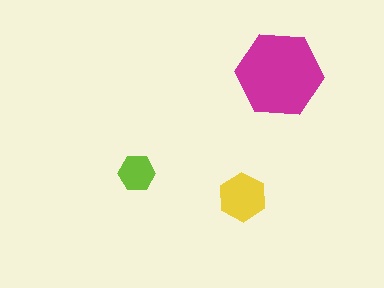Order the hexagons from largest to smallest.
the magenta one, the yellow one, the lime one.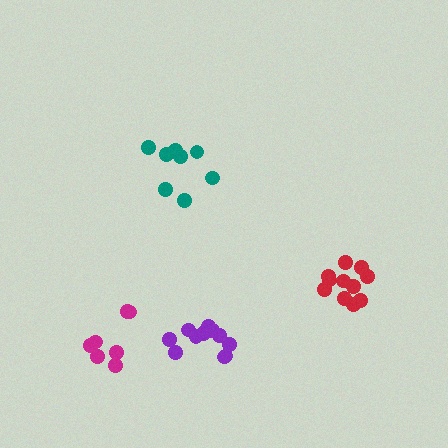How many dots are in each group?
Group 1: 8 dots, Group 2: 7 dots, Group 3: 11 dots, Group 4: 13 dots (39 total).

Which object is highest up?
The teal cluster is topmost.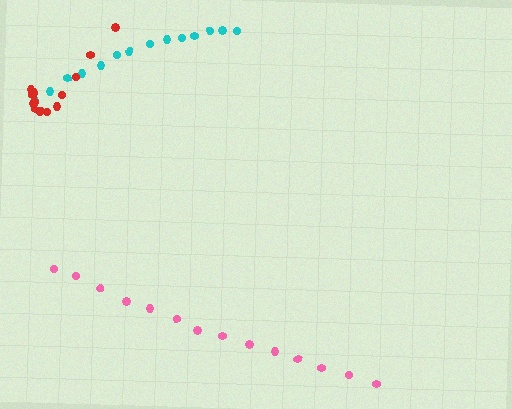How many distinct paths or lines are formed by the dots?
There are 3 distinct paths.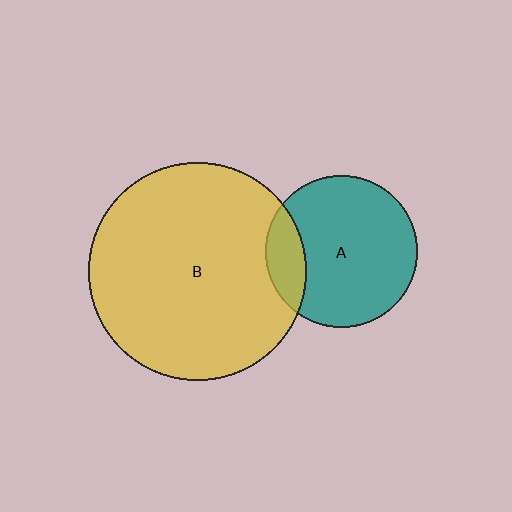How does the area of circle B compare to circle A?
Approximately 2.1 times.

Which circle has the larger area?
Circle B (yellow).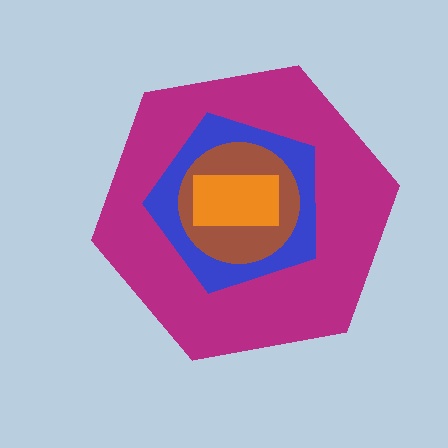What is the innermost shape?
The orange rectangle.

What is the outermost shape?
The magenta hexagon.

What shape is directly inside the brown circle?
The orange rectangle.